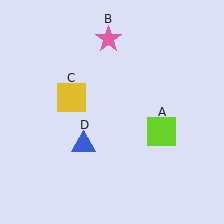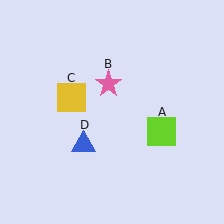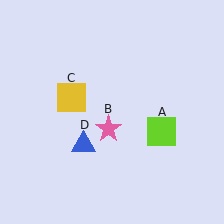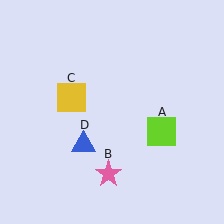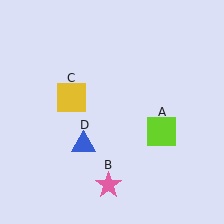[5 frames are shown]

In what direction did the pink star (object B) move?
The pink star (object B) moved down.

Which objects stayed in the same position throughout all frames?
Lime square (object A) and yellow square (object C) and blue triangle (object D) remained stationary.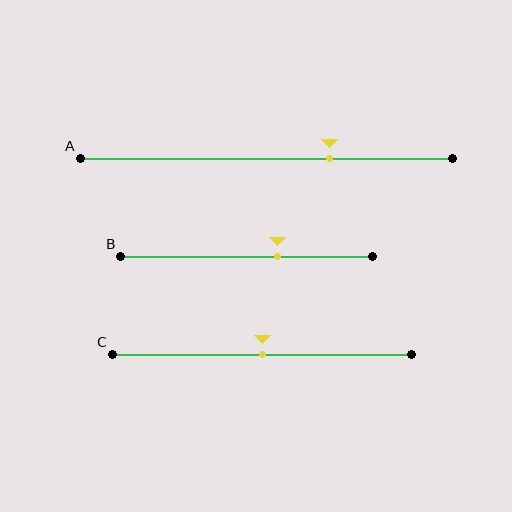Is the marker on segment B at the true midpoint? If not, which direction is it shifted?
No, the marker on segment B is shifted to the right by about 13% of the segment length.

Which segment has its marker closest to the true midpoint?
Segment C has its marker closest to the true midpoint.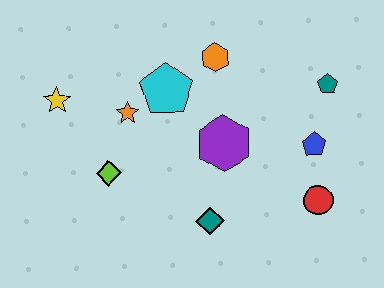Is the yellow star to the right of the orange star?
No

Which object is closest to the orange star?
The cyan pentagon is closest to the orange star.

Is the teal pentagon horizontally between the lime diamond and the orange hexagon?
No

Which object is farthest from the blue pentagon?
The yellow star is farthest from the blue pentagon.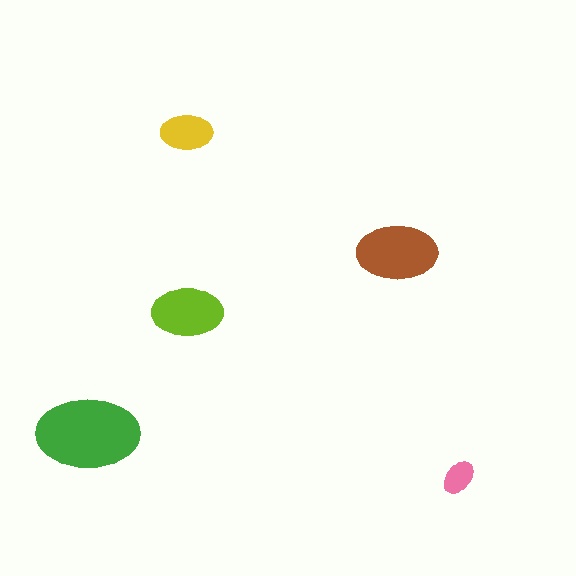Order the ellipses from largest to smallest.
the green one, the brown one, the lime one, the yellow one, the pink one.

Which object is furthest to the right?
The pink ellipse is rightmost.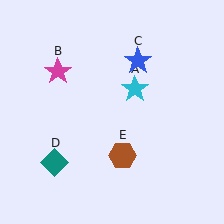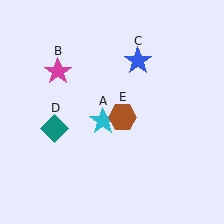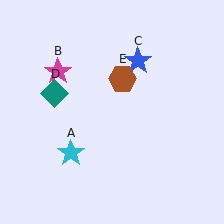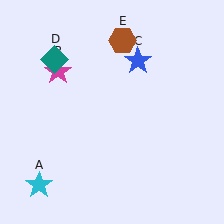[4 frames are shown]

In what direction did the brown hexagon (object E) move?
The brown hexagon (object E) moved up.